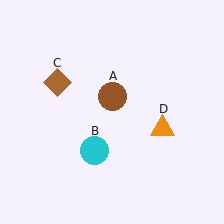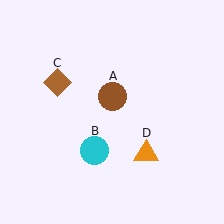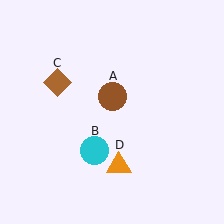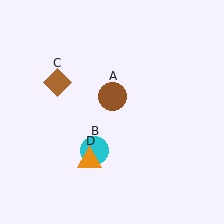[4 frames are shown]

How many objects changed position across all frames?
1 object changed position: orange triangle (object D).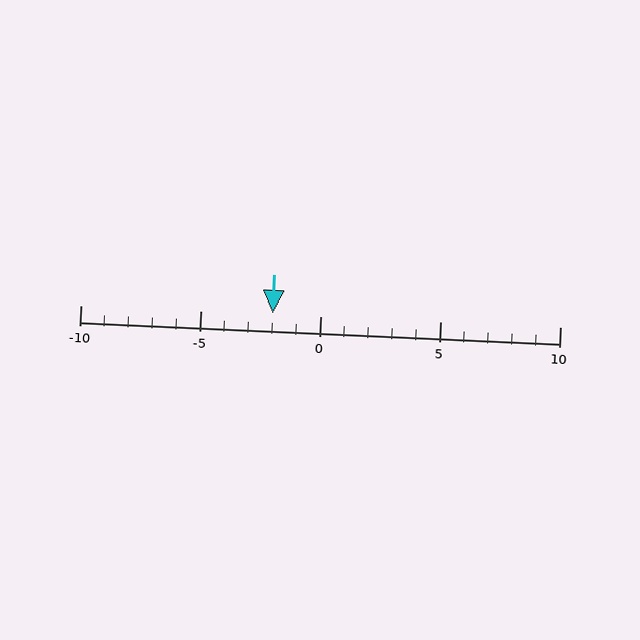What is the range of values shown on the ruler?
The ruler shows values from -10 to 10.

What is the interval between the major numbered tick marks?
The major tick marks are spaced 5 units apart.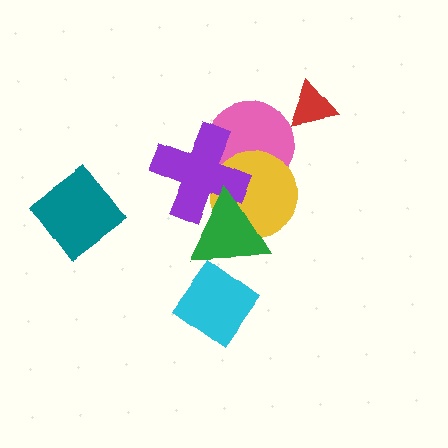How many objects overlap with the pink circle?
2 objects overlap with the pink circle.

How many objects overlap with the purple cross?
3 objects overlap with the purple cross.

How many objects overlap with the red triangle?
0 objects overlap with the red triangle.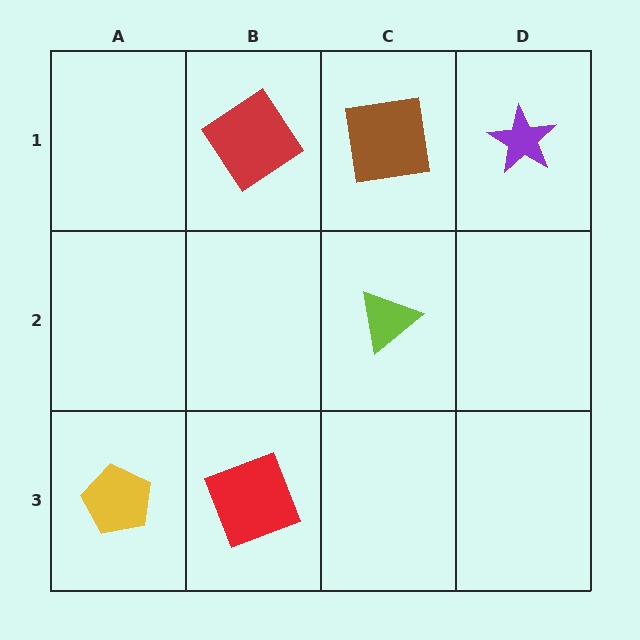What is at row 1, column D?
A purple star.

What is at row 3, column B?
A red square.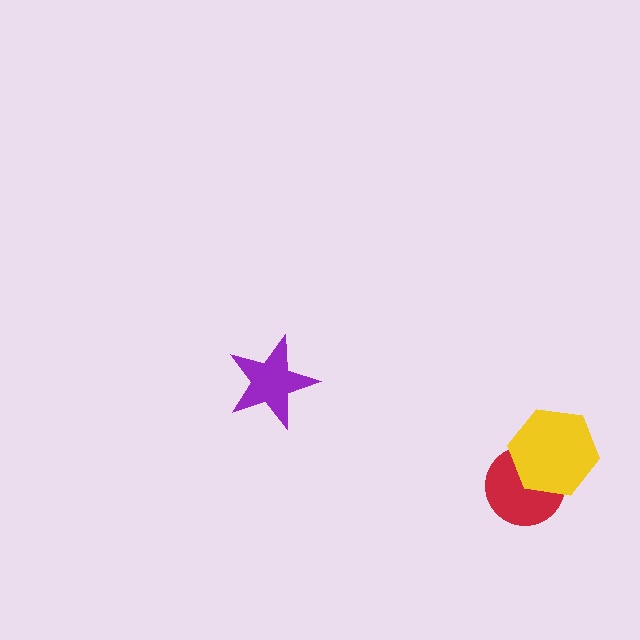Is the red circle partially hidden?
Yes, it is partially covered by another shape.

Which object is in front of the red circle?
The yellow hexagon is in front of the red circle.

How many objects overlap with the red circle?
1 object overlaps with the red circle.